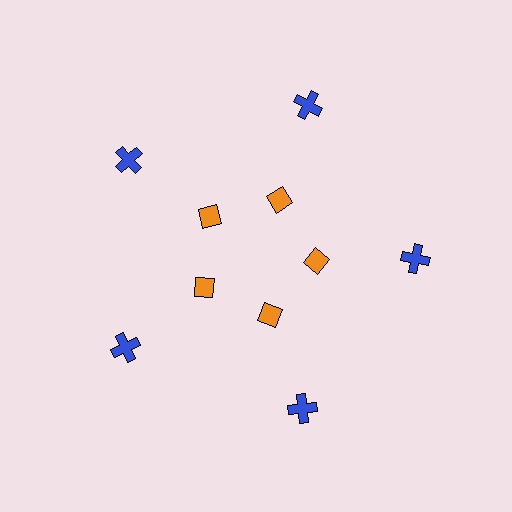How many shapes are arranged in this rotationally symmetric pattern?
There are 10 shapes, arranged in 5 groups of 2.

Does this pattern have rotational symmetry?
Yes, this pattern has 5-fold rotational symmetry. It looks the same after rotating 72 degrees around the center.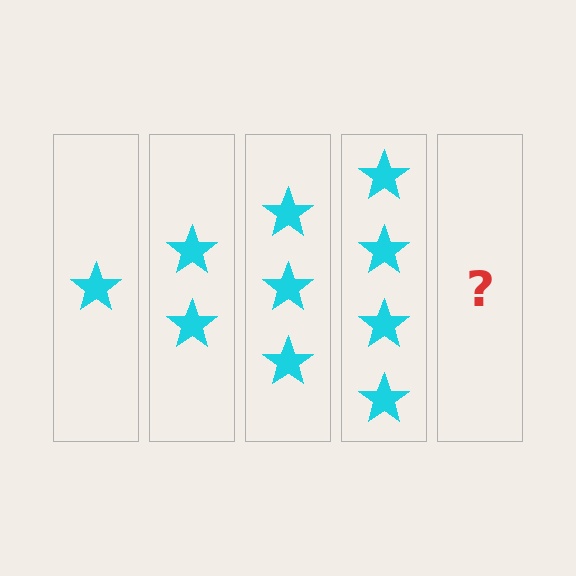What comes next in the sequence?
The next element should be 5 stars.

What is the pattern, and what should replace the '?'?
The pattern is that each step adds one more star. The '?' should be 5 stars.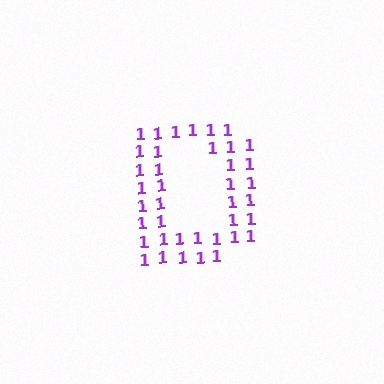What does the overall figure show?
The overall figure shows the letter D.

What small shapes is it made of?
It is made of small digit 1's.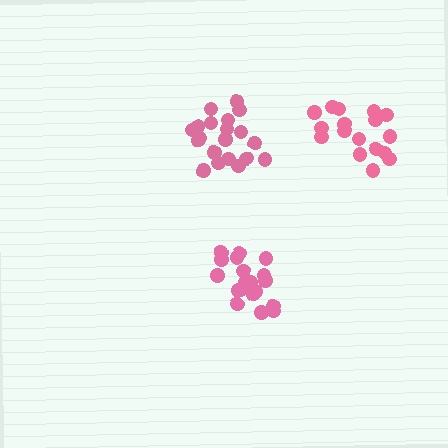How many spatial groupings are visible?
There are 3 spatial groupings.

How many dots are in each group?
Group 1: 20 dots, Group 2: 17 dots, Group 3: 20 dots (57 total).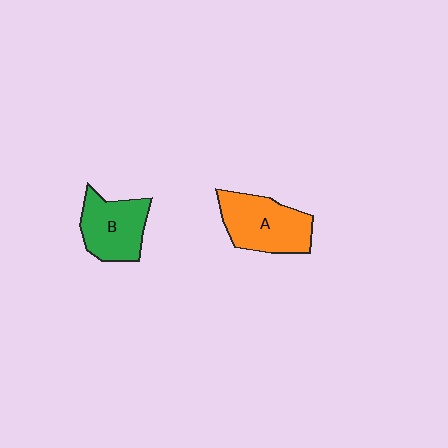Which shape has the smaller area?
Shape B (green).